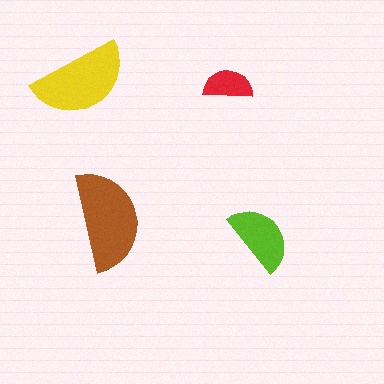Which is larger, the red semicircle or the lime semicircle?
The lime one.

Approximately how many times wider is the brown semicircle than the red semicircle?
About 2 times wider.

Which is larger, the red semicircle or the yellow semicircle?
The yellow one.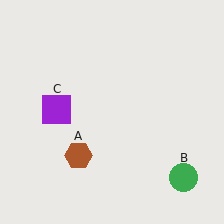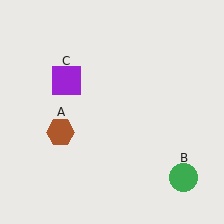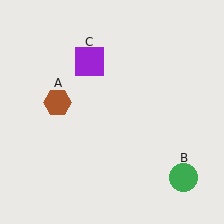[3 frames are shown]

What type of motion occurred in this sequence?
The brown hexagon (object A), purple square (object C) rotated clockwise around the center of the scene.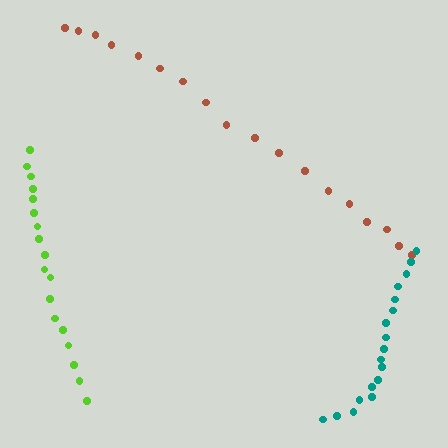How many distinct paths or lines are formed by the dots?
There are 3 distinct paths.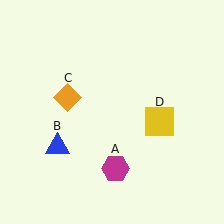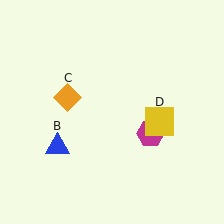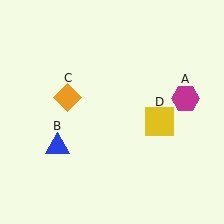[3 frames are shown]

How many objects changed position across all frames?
1 object changed position: magenta hexagon (object A).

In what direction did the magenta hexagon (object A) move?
The magenta hexagon (object A) moved up and to the right.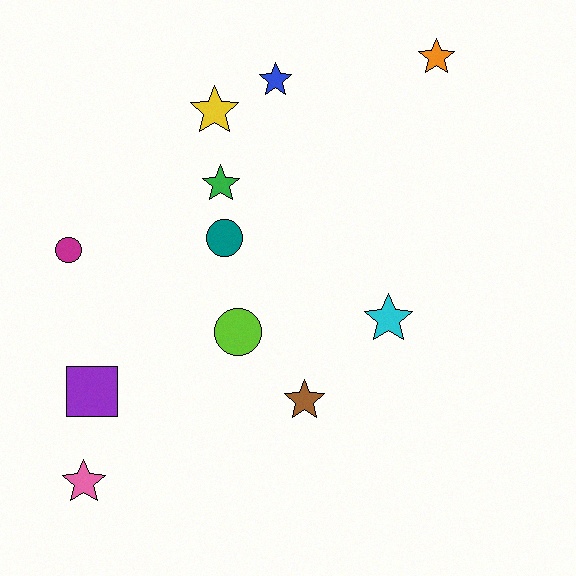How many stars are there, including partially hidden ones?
There are 7 stars.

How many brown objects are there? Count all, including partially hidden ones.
There is 1 brown object.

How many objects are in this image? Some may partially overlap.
There are 11 objects.